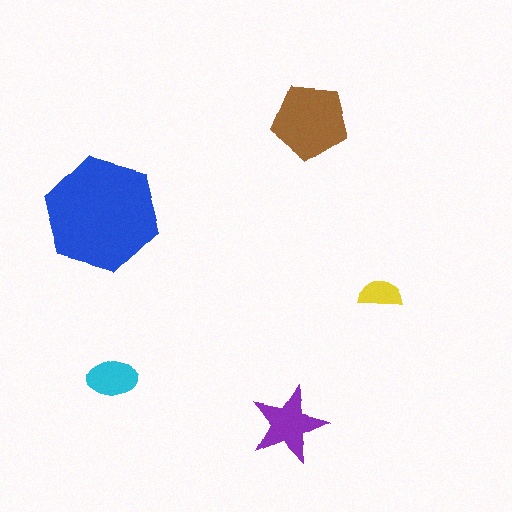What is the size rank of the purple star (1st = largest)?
3rd.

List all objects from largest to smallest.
The blue hexagon, the brown pentagon, the purple star, the cyan ellipse, the yellow semicircle.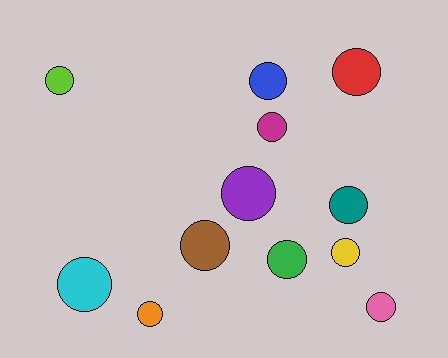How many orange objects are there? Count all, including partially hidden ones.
There is 1 orange object.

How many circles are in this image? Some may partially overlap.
There are 12 circles.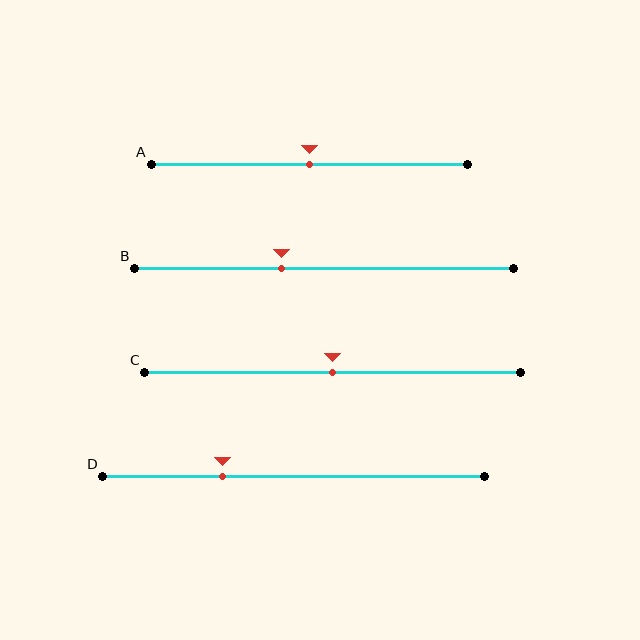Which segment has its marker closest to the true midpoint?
Segment A has its marker closest to the true midpoint.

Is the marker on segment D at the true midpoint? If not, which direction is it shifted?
No, the marker on segment D is shifted to the left by about 18% of the segment length.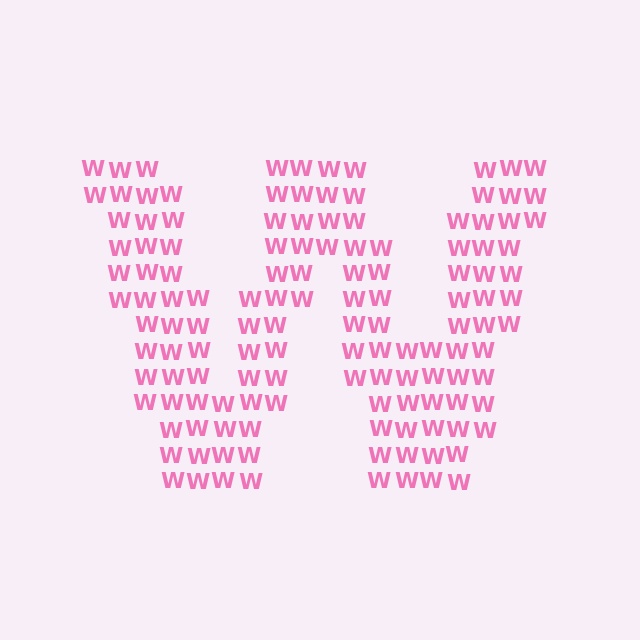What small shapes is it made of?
It is made of small letter W's.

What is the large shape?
The large shape is the letter W.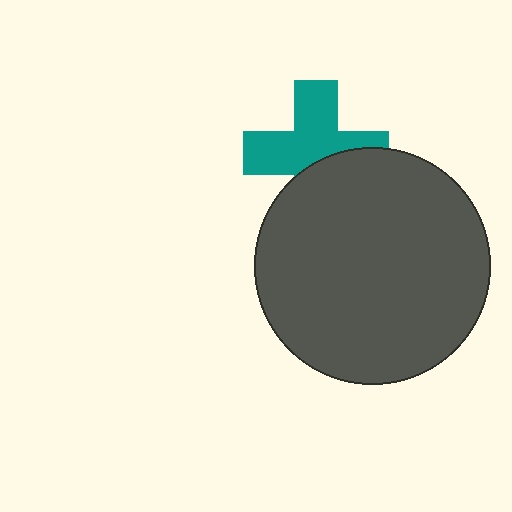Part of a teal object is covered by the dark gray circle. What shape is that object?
It is a cross.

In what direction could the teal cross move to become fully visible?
The teal cross could move up. That would shift it out from behind the dark gray circle entirely.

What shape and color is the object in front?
The object in front is a dark gray circle.